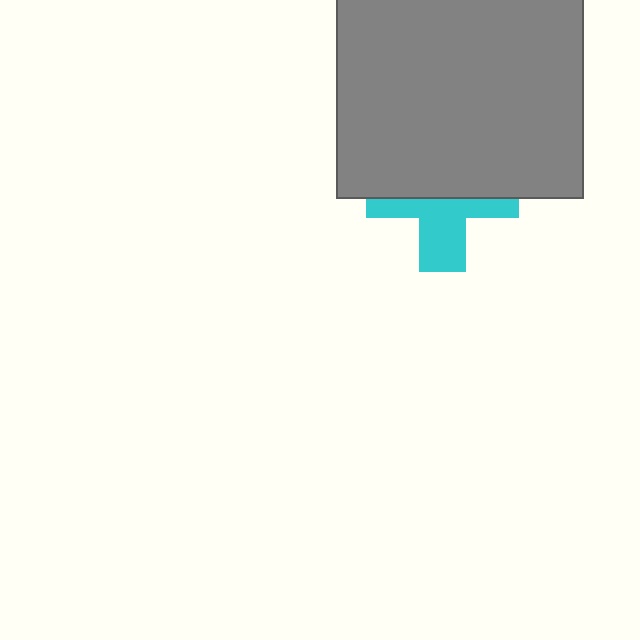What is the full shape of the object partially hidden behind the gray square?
The partially hidden object is a cyan cross.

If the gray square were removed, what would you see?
You would see the complete cyan cross.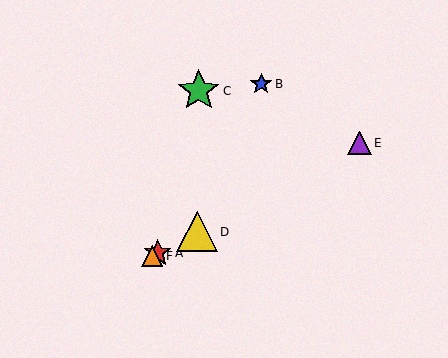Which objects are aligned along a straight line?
Objects A, D, E, F are aligned along a straight line.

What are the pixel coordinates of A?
Object A is at (158, 253).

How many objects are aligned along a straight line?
4 objects (A, D, E, F) are aligned along a straight line.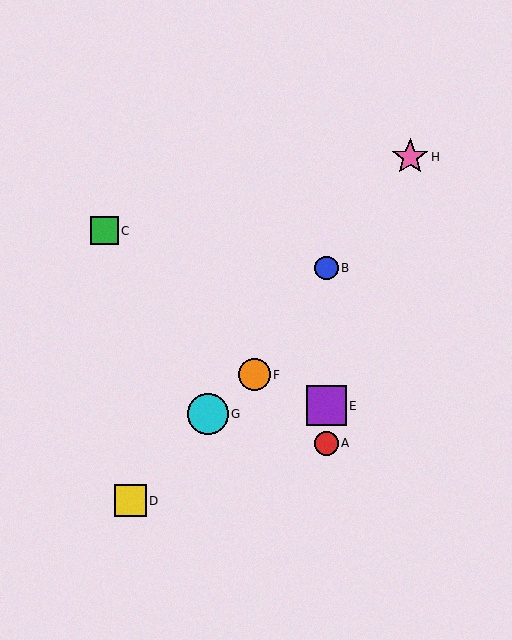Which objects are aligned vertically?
Objects A, B, E are aligned vertically.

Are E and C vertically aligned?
No, E is at x≈326 and C is at x≈104.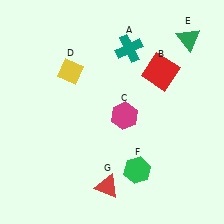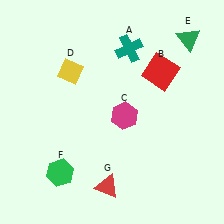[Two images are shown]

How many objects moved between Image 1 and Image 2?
1 object moved between the two images.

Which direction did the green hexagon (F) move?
The green hexagon (F) moved left.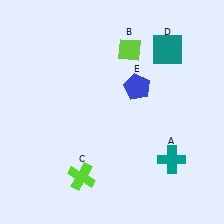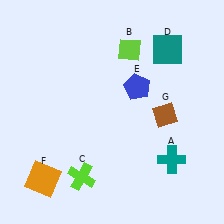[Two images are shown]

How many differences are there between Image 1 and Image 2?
There are 2 differences between the two images.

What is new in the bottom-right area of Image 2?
A brown diamond (G) was added in the bottom-right area of Image 2.